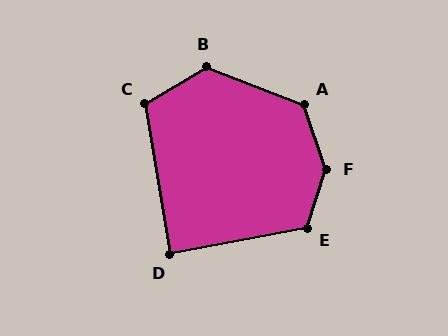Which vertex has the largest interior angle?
F, at approximately 143 degrees.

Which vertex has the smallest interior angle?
D, at approximately 88 degrees.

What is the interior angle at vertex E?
Approximately 119 degrees (obtuse).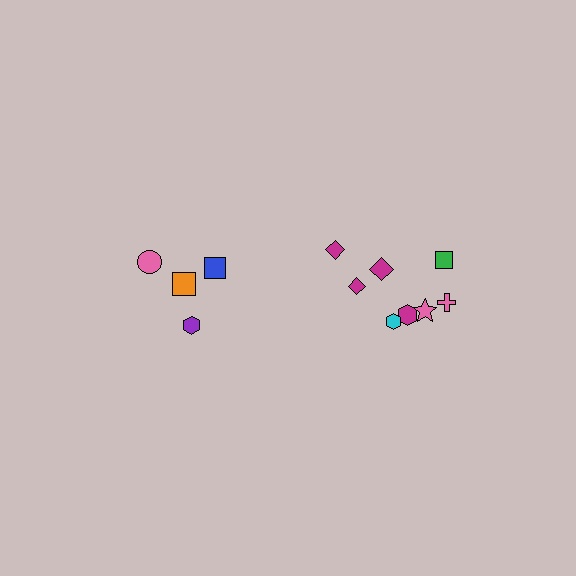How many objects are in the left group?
There are 4 objects.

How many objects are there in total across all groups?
There are 12 objects.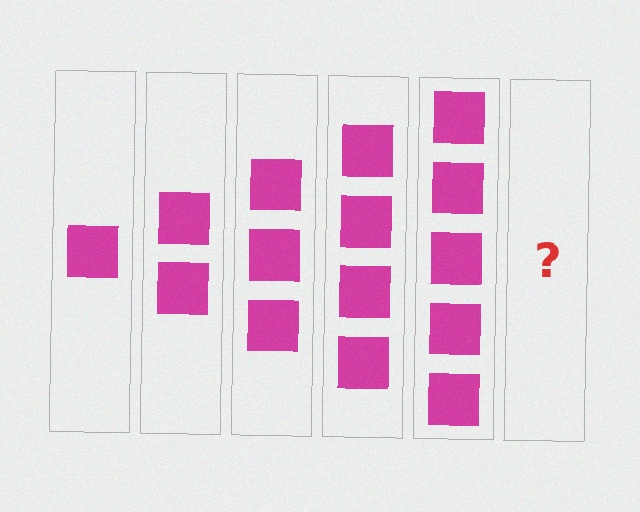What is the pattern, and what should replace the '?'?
The pattern is that each step adds one more square. The '?' should be 6 squares.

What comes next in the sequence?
The next element should be 6 squares.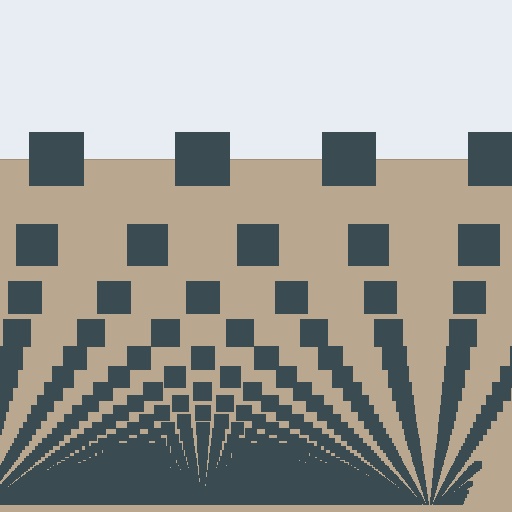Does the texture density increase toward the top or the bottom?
Density increases toward the bottom.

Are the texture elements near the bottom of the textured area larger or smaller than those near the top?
Smaller. The gradient is inverted — elements near the bottom are smaller and denser.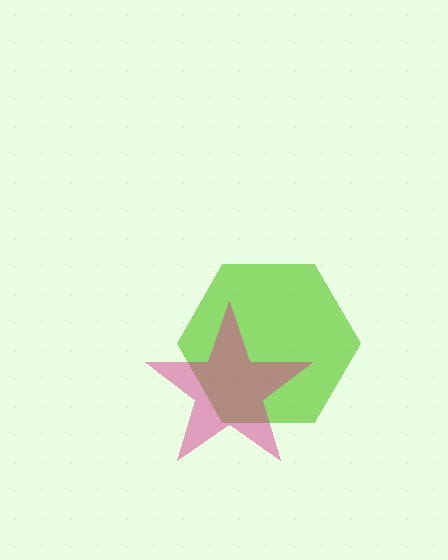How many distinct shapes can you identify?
There are 2 distinct shapes: a lime hexagon, a magenta star.